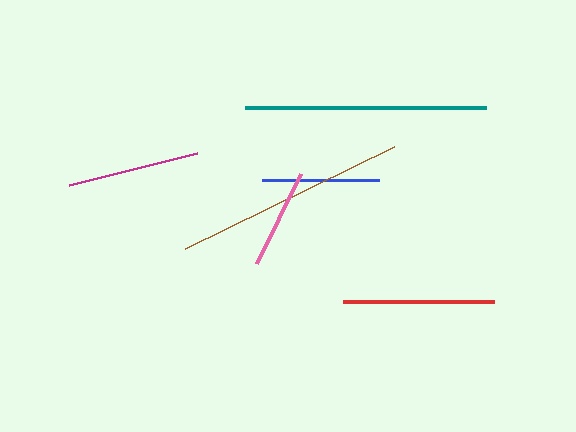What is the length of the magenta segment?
The magenta segment is approximately 132 pixels long.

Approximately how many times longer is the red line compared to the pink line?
The red line is approximately 1.5 times the length of the pink line.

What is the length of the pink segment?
The pink segment is approximately 101 pixels long.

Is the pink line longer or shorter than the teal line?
The teal line is longer than the pink line.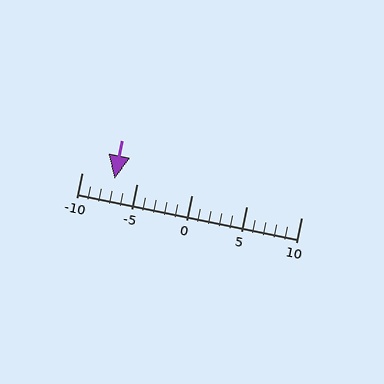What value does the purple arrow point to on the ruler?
The purple arrow points to approximately -7.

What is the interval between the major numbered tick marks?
The major tick marks are spaced 5 units apart.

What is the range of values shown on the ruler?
The ruler shows values from -10 to 10.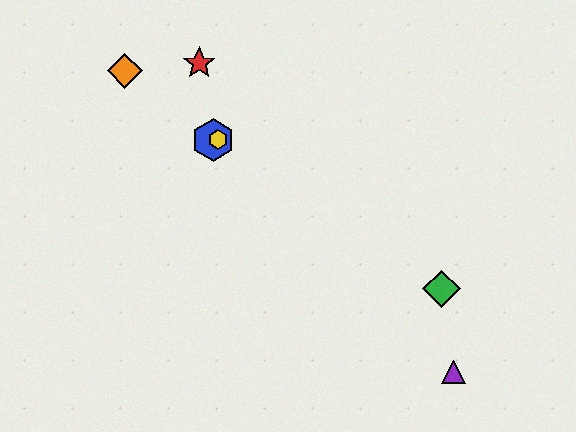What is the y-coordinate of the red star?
The red star is at y≈63.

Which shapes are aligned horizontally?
The blue hexagon, the yellow hexagon are aligned horizontally.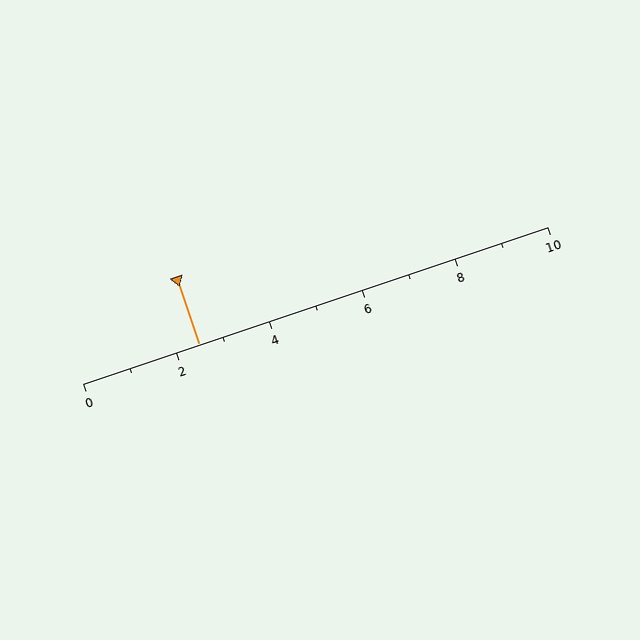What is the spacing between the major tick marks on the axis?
The major ticks are spaced 2 apart.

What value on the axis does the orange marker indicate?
The marker indicates approximately 2.5.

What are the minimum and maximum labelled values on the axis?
The axis runs from 0 to 10.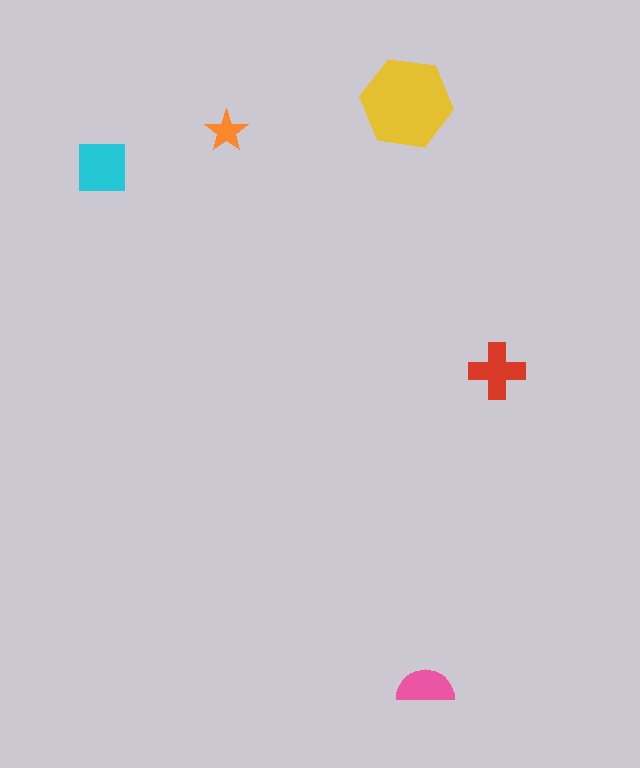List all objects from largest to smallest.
The yellow hexagon, the cyan square, the red cross, the pink semicircle, the orange star.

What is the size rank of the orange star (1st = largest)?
5th.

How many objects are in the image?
There are 5 objects in the image.